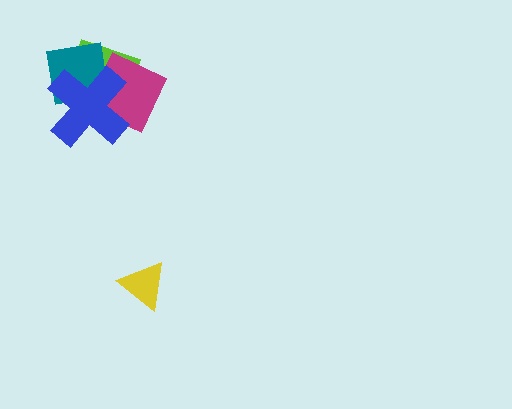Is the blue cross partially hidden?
No, no other shape covers it.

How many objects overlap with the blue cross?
3 objects overlap with the blue cross.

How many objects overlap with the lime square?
3 objects overlap with the lime square.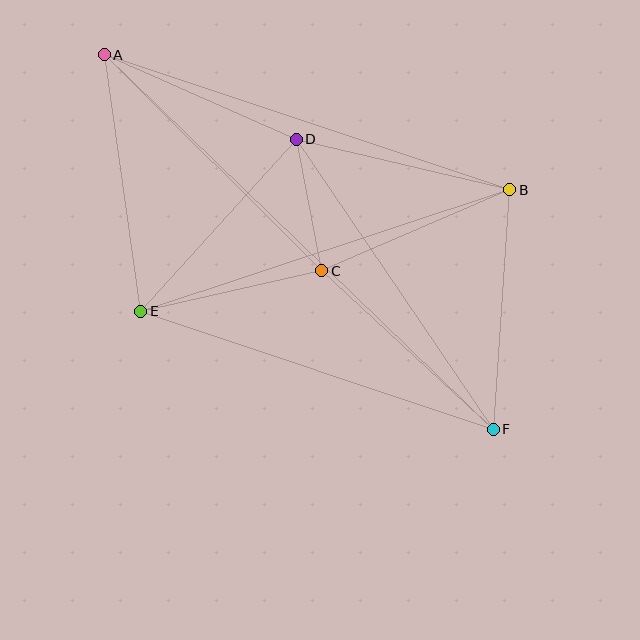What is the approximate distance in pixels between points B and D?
The distance between B and D is approximately 220 pixels.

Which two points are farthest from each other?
Points A and F are farthest from each other.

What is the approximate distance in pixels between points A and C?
The distance between A and C is approximately 306 pixels.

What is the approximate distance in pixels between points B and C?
The distance between B and C is approximately 205 pixels.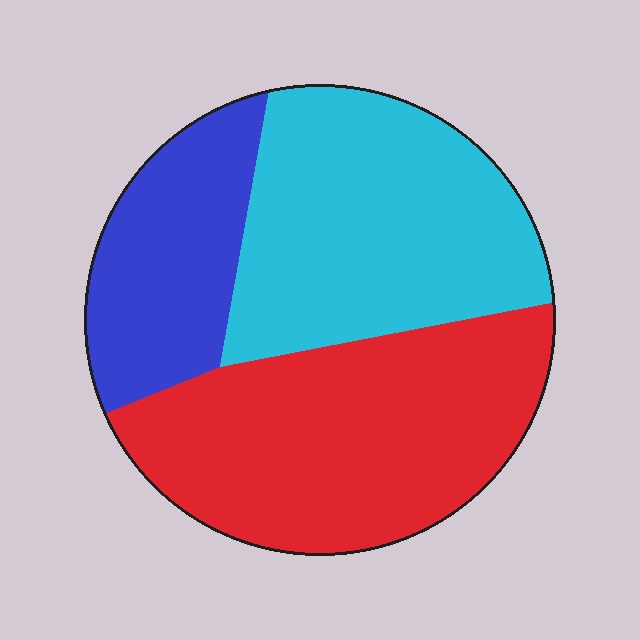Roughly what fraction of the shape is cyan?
Cyan covers roughly 35% of the shape.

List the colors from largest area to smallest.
From largest to smallest: red, cyan, blue.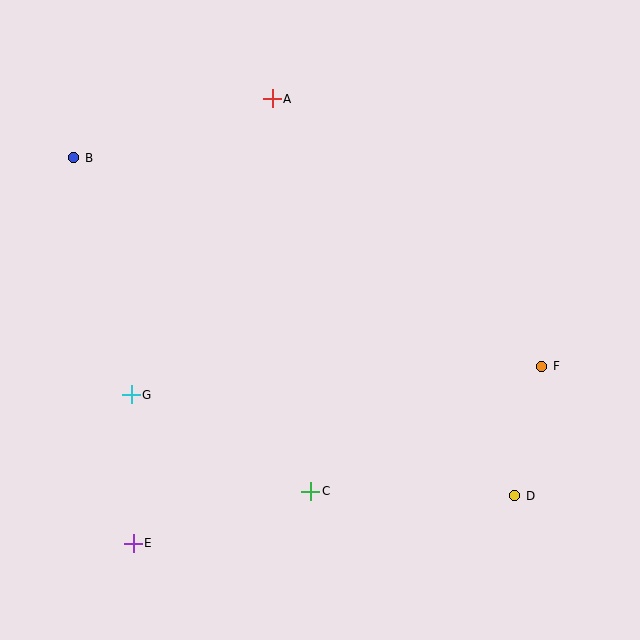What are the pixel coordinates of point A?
Point A is at (272, 99).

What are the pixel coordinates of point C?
Point C is at (311, 491).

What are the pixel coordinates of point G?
Point G is at (131, 395).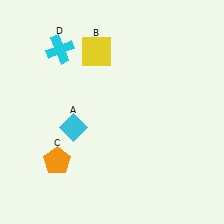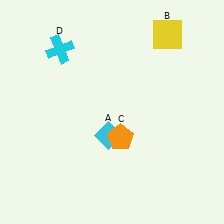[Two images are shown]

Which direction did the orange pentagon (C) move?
The orange pentagon (C) moved right.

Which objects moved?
The objects that moved are: the cyan diamond (A), the yellow square (B), the orange pentagon (C).